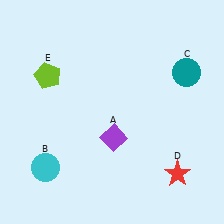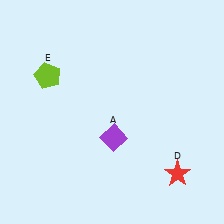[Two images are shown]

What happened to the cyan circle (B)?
The cyan circle (B) was removed in Image 2. It was in the bottom-left area of Image 1.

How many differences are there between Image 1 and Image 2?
There are 2 differences between the two images.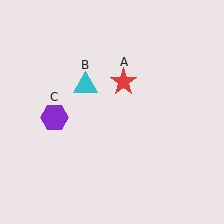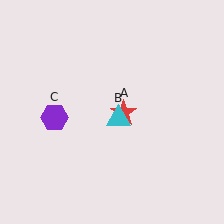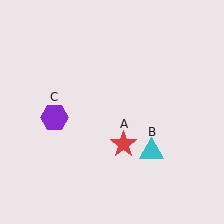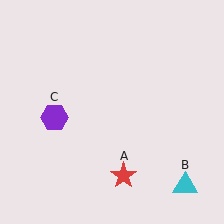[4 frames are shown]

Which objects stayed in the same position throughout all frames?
Purple hexagon (object C) remained stationary.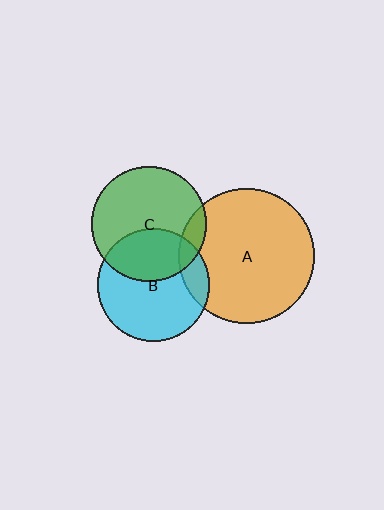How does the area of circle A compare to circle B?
Approximately 1.4 times.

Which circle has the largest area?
Circle A (orange).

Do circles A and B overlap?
Yes.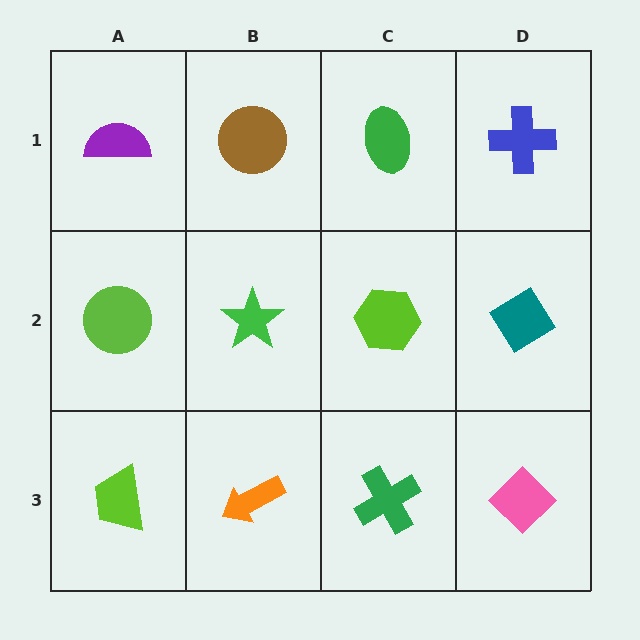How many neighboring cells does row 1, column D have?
2.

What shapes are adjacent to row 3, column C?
A lime hexagon (row 2, column C), an orange arrow (row 3, column B), a pink diamond (row 3, column D).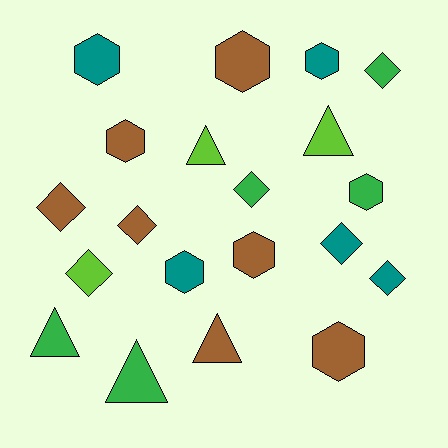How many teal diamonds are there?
There are 2 teal diamonds.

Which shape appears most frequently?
Hexagon, with 8 objects.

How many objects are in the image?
There are 20 objects.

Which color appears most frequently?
Brown, with 7 objects.